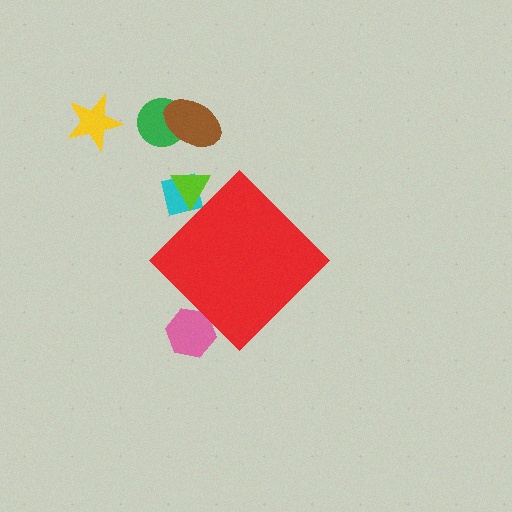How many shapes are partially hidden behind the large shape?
3 shapes are partially hidden.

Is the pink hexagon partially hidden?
Yes, the pink hexagon is partially hidden behind the red diamond.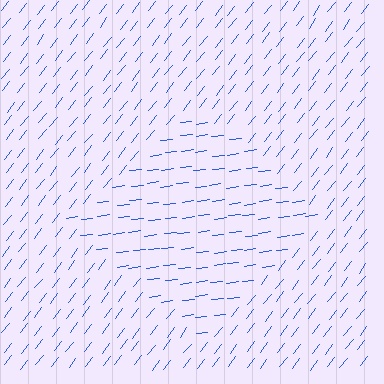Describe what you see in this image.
The image is filled with small blue line segments. A diamond region in the image has lines oriented differently from the surrounding lines, creating a visible texture boundary.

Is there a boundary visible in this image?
Yes, there is a texture boundary formed by a change in line orientation.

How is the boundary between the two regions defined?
The boundary is defined purely by a change in line orientation (approximately 45 degrees difference). All lines are the same color and thickness.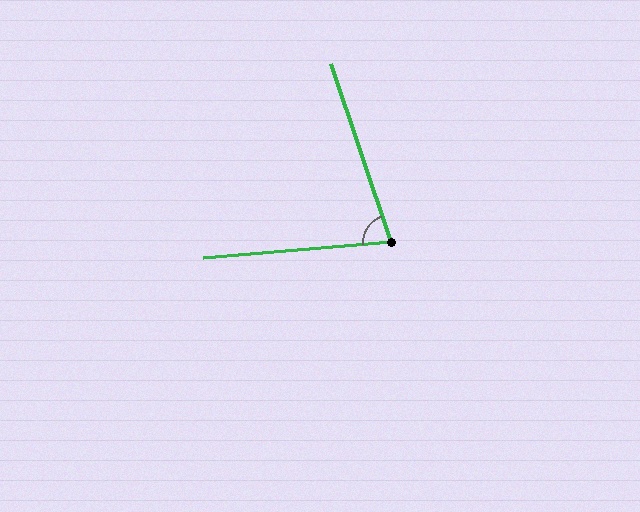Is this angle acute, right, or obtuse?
It is acute.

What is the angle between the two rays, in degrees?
Approximately 76 degrees.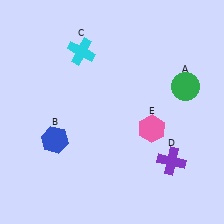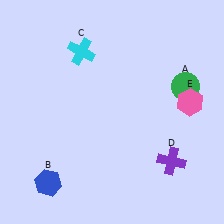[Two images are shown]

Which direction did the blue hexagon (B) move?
The blue hexagon (B) moved down.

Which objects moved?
The objects that moved are: the blue hexagon (B), the pink hexagon (E).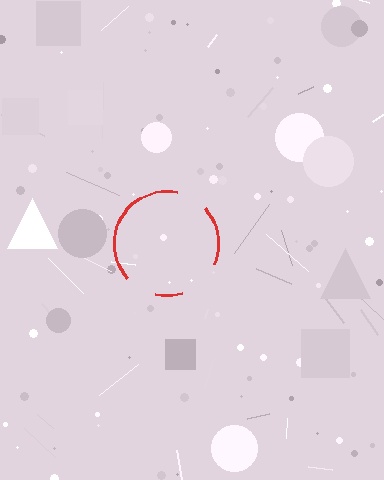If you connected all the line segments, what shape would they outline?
They would outline a circle.